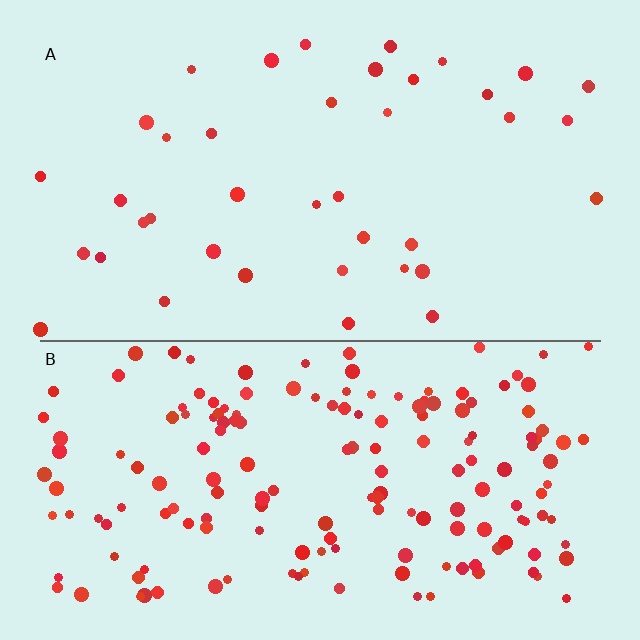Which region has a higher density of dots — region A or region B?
B (the bottom).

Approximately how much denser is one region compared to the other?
Approximately 4.4× — region B over region A.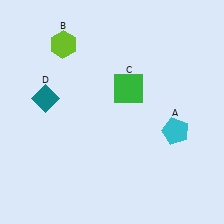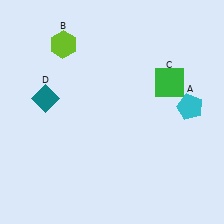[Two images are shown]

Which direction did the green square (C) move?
The green square (C) moved right.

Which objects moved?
The objects that moved are: the cyan pentagon (A), the green square (C).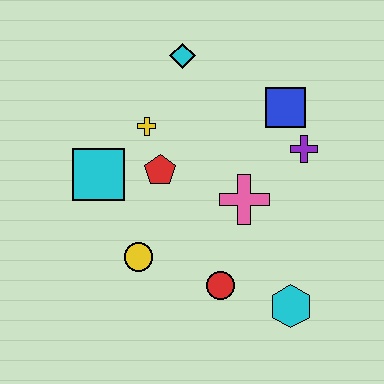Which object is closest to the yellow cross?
The red pentagon is closest to the yellow cross.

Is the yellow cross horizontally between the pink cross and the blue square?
No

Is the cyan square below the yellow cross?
Yes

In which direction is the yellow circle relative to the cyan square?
The yellow circle is below the cyan square.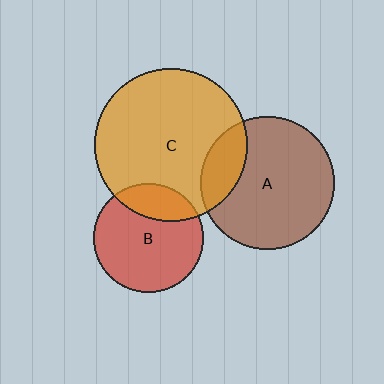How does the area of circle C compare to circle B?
Approximately 2.0 times.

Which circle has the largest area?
Circle C (orange).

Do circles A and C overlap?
Yes.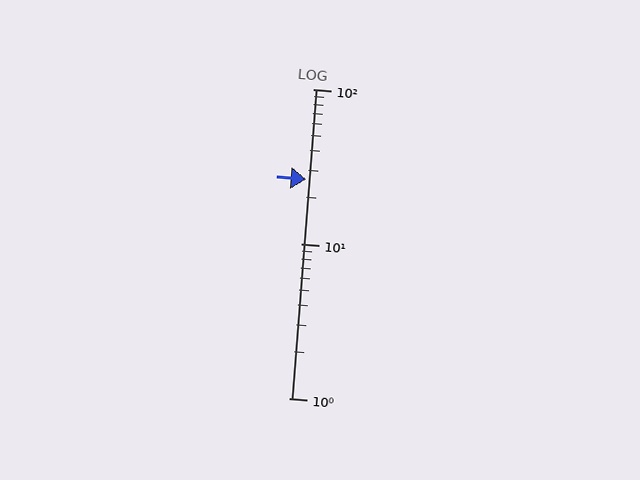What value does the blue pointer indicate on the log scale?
The pointer indicates approximately 26.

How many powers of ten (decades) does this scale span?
The scale spans 2 decades, from 1 to 100.